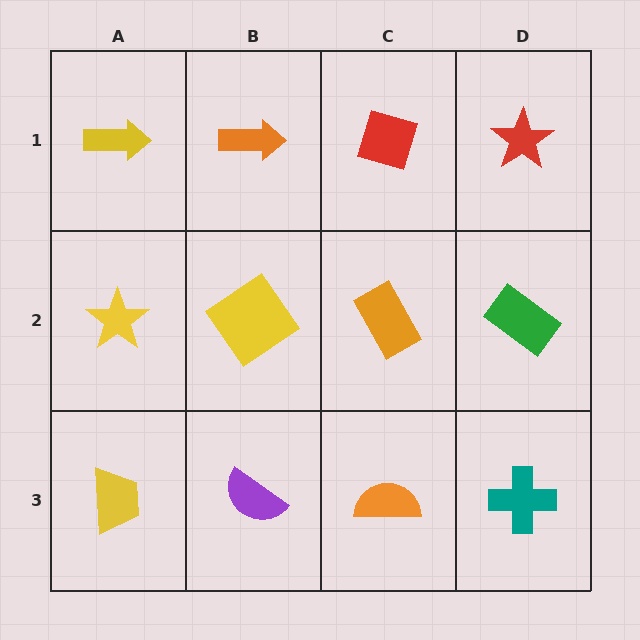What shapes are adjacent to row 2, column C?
A red diamond (row 1, column C), an orange semicircle (row 3, column C), a yellow diamond (row 2, column B), a green rectangle (row 2, column D).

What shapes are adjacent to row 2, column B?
An orange arrow (row 1, column B), a purple semicircle (row 3, column B), a yellow star (row 2, column A), an orange rectangle (row 2, column C).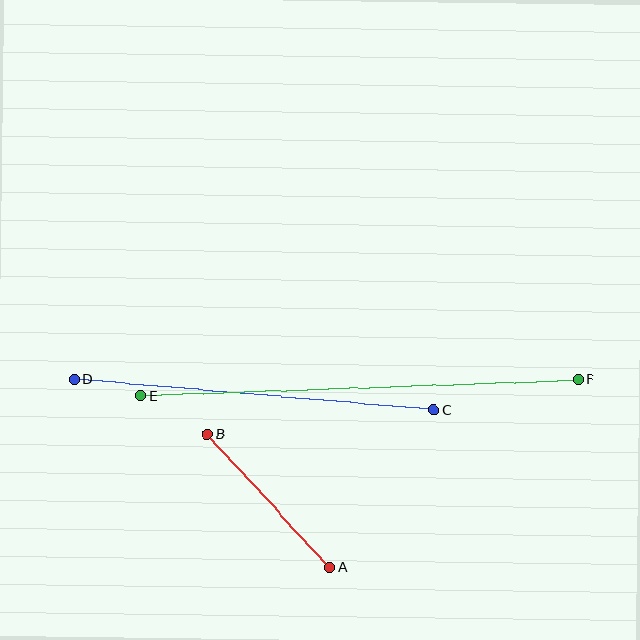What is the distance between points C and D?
The distance is approximately 360 pixels.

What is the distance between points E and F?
The distance is approximately 438 pixels.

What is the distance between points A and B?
The distance is approximately 181 pixels.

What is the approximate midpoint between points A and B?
The midpoint is at approximately (268, 500) pixels.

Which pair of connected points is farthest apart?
Points E and F are farthest apart.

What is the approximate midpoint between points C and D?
The midpoint is at approximately (254, 394) pixels.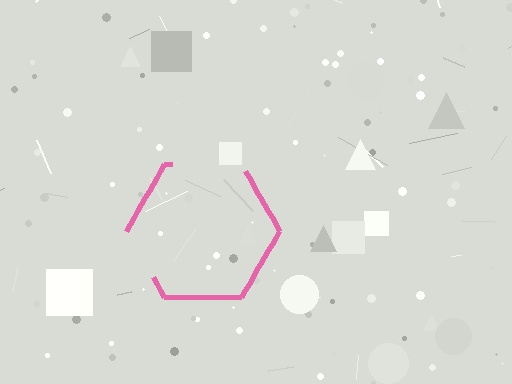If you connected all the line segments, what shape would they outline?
They would outline a hexagon.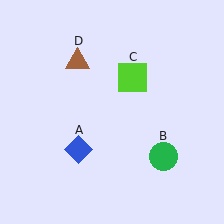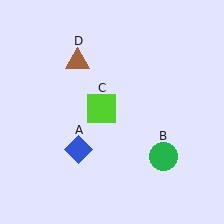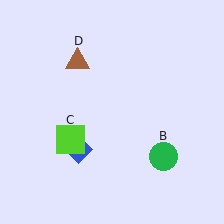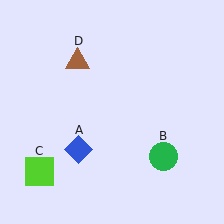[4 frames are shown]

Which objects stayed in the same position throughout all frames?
Blue diamond (object A) and green circle (object B) and brown triangle (object D) remained stationary.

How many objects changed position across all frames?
1 object changed position: lime square (object C).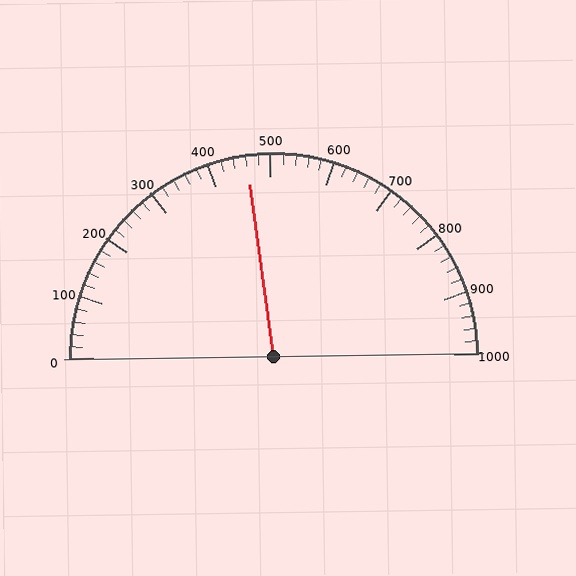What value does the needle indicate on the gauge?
The needle indicates approximately 460.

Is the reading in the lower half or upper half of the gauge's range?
The reading is in the lower half of the range (0 to 1000).